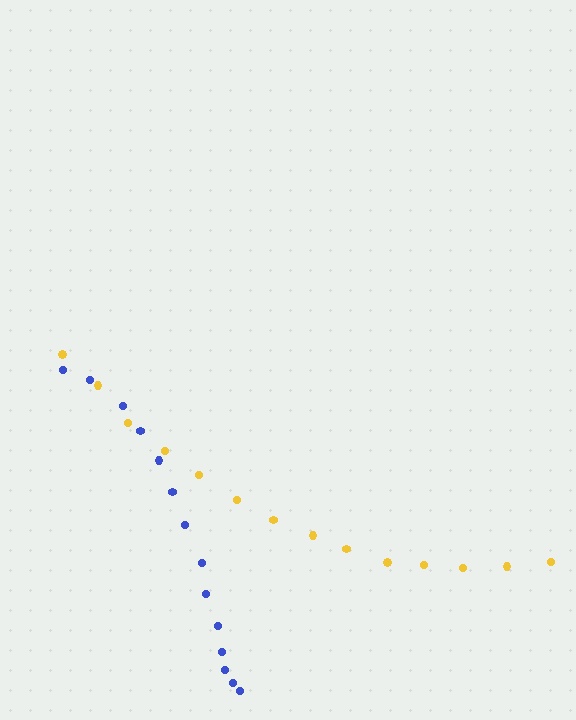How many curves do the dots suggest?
There are 2 distinct paths.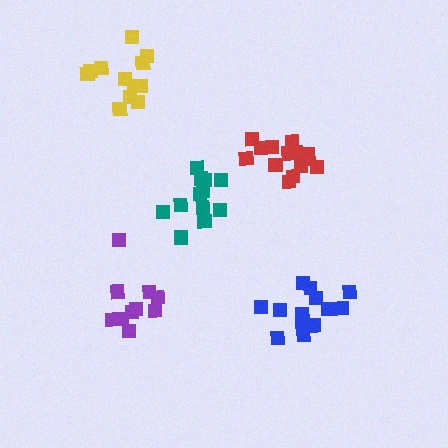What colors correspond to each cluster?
The clusters are colored: teal, red, blue, purple, yellow.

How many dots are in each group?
Group 1: 12 dots, Group 2: 14 dots, Group 3: 15 dots, Group 4: 10 dots, Group 5: 12 dots (63 total).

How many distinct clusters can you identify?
There are 5 distinct clusters.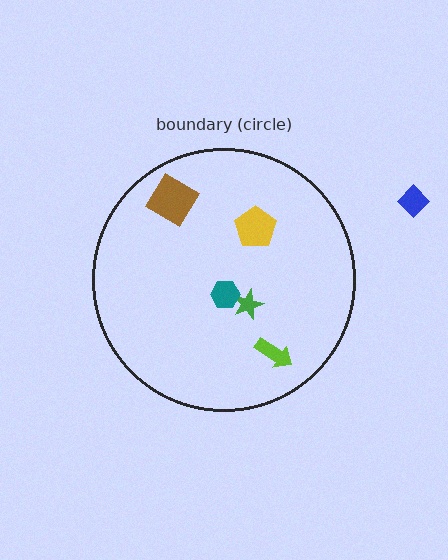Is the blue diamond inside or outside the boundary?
Outside.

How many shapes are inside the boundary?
5 inside, 1 outside.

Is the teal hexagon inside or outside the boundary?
Inside.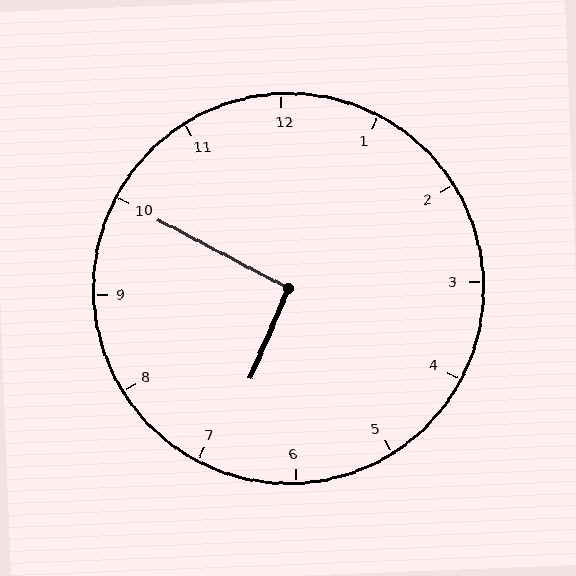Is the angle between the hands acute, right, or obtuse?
It is right.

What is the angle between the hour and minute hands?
Approximately 95 degrees.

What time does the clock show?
6:50.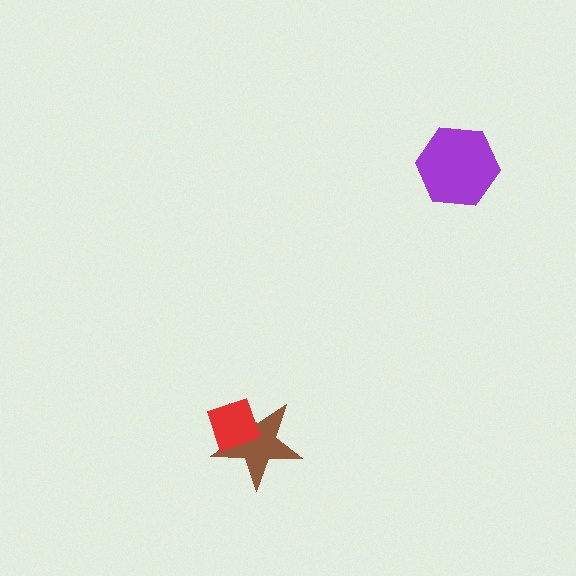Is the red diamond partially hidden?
No, no other shape covers it.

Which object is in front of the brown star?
The red diamond is in front of the brown star.